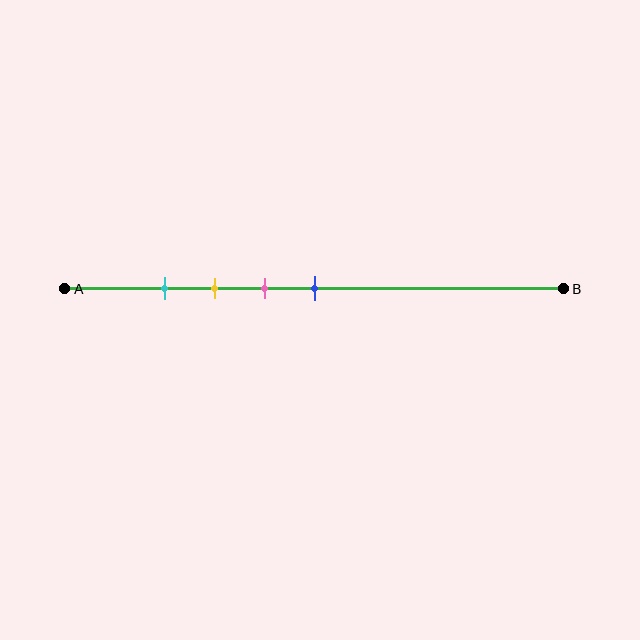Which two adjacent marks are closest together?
The cyan and yellow marks are the closest adjacent pair.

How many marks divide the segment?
There are 4 marks dividing the segment.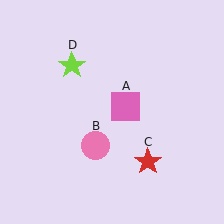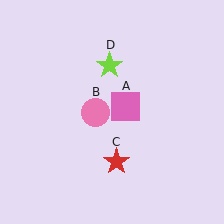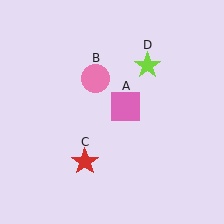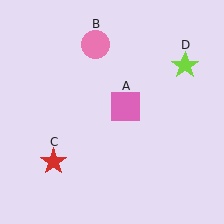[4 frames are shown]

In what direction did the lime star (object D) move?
The lime star (object D) moved right.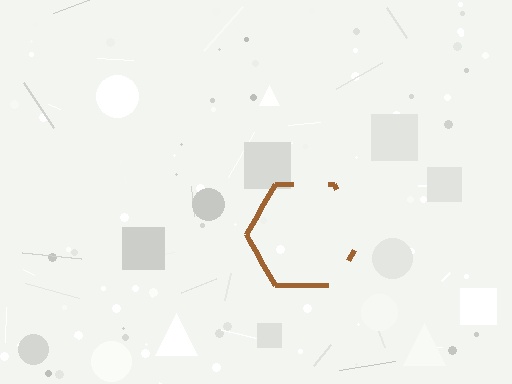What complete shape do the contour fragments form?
The contour fragments form a hexagon.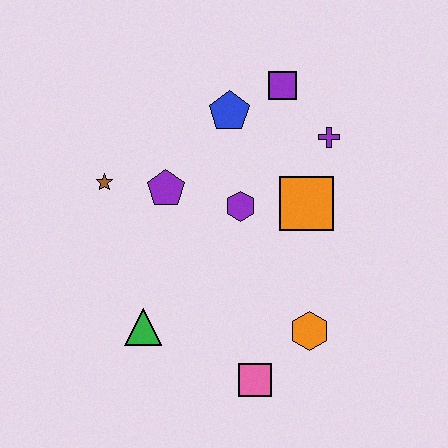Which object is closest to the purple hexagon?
The orange square is closest to the purple hexagon.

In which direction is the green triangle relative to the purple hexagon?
The green triangle is below the purple hexagon.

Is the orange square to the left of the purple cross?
Yes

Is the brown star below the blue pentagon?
Yes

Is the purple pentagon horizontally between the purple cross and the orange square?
No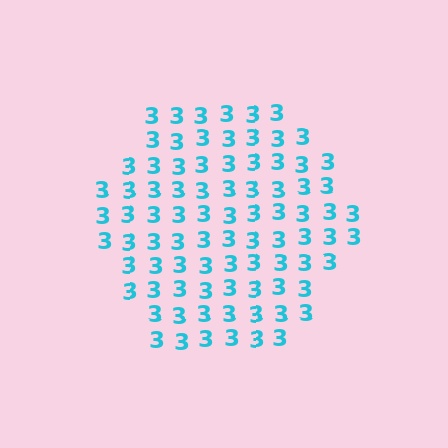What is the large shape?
The large shape is a hexagon.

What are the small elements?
The small elements are digit 3's.